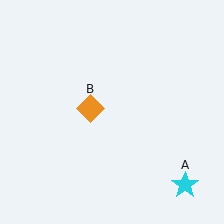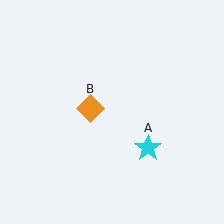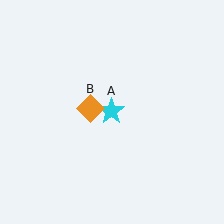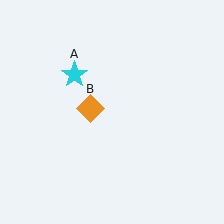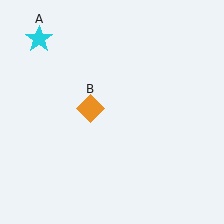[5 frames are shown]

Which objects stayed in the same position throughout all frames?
Orange diamond (object B) remained stationary.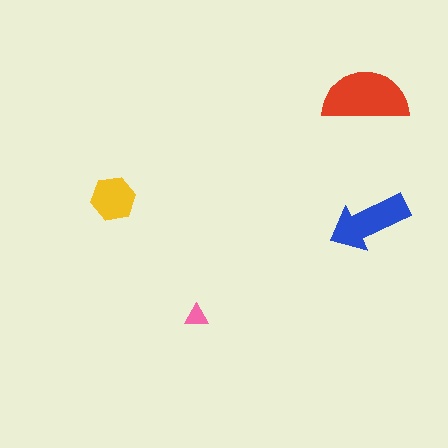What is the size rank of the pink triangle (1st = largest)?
4th.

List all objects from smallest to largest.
The pink triangle, the yellow hexagon, the blue arrow, the red semicircle.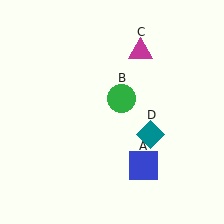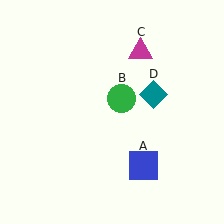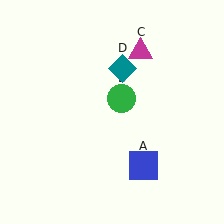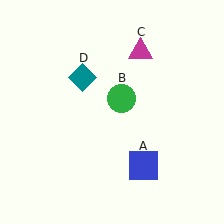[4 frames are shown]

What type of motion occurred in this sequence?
The teal diamond (object D) rotated counterclockwise around the center of the scene.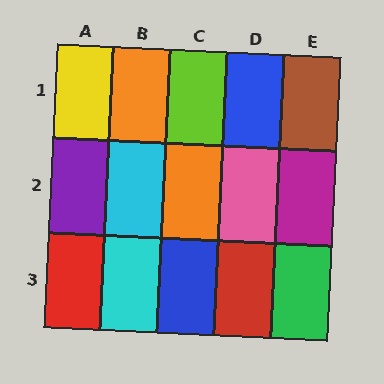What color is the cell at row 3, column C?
Blue.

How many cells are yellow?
1 cell is yellow.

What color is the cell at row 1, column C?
Lime.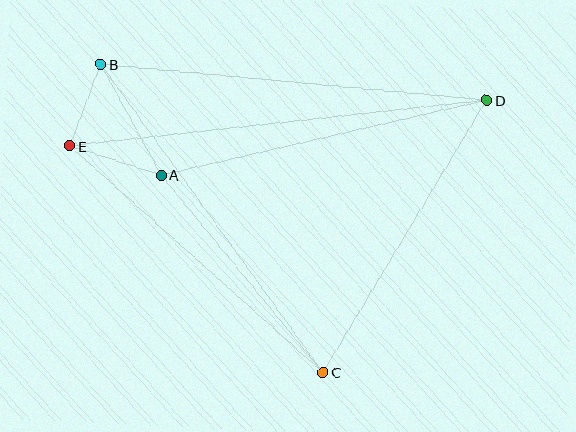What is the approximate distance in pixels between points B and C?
The distance between B and C is approximately 379 pixels.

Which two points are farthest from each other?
Points D and E are farthest from each other.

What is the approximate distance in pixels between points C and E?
The distance between C and E is approximately 339 pixels.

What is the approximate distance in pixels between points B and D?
The distance between B and D is approximately 387 pixels.